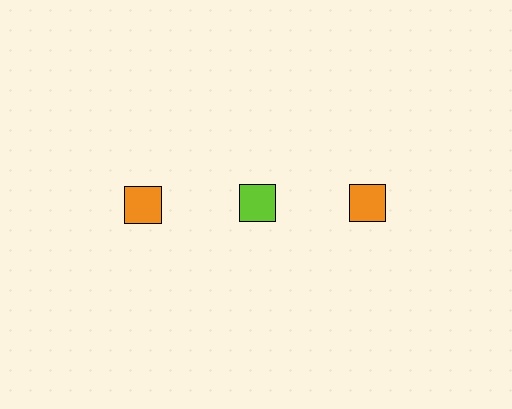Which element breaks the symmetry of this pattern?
The lime square in the top row, second from left column breaks the symmetry. All other shapes are orange squares.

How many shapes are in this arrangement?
There are 3 shapes arranged in a grid pattern.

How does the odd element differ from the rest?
It has a different color: lime instead of orange.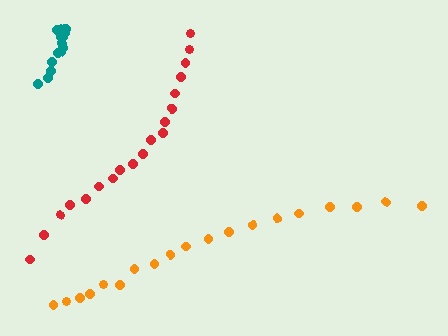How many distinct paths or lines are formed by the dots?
There are 3 distinct paths.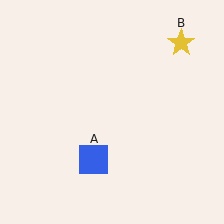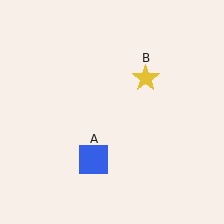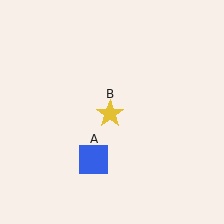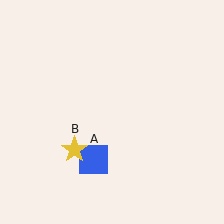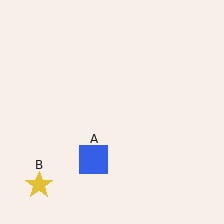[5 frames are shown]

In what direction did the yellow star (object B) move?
The yellow star (object B) moved down and to the left.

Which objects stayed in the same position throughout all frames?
Blue square (object A) remained stationary.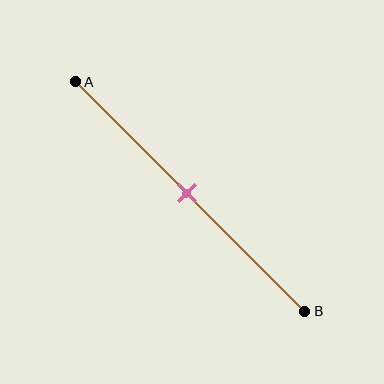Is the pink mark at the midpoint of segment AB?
Yes, the mark is approximately at the midpoint.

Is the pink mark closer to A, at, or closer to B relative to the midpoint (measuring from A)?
The pink mark is approximately at the midpoint of segment AB.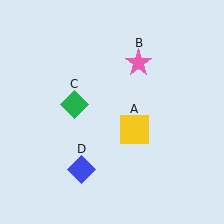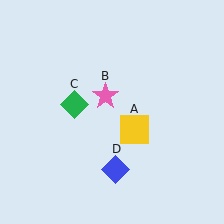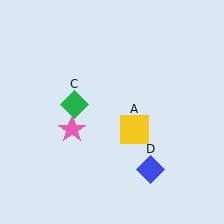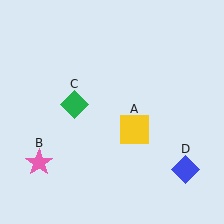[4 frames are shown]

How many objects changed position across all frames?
2 objects changed position: pink star (object B), blue diamond (object D).